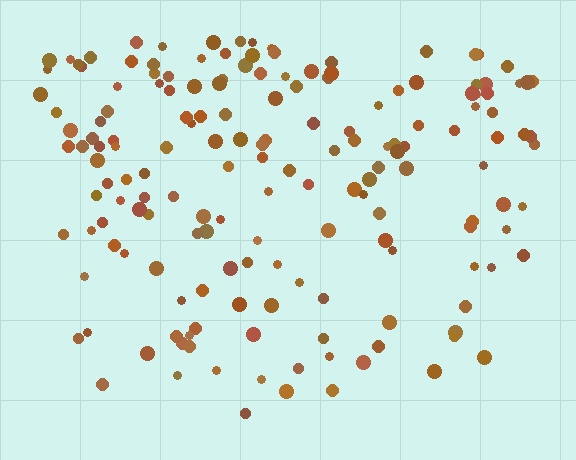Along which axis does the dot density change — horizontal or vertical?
Vertical.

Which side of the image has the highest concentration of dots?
The top.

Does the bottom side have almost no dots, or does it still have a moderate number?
Still a moderate number, just noticeably fewer than the top.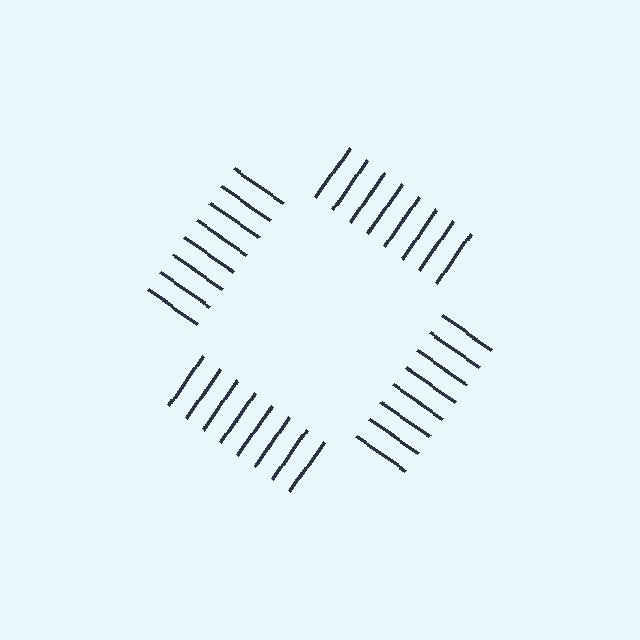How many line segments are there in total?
32 — 8 along each of the 4 edges.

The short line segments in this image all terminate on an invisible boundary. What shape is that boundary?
An illusory square — the line segments terminate on its edges but no continuous stroke is drawn.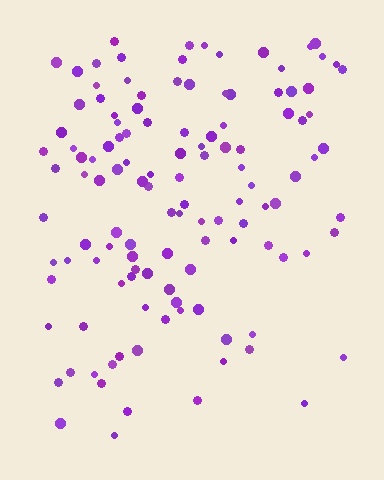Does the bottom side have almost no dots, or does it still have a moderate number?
Still a moderate number, just noticeably fewer than the top.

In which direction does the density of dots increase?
From bottom to top, with the top side densest.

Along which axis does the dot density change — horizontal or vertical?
Vertical.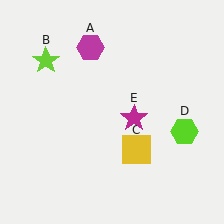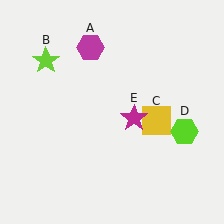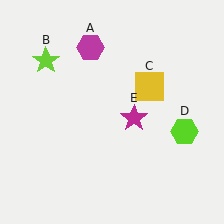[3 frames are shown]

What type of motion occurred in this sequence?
The yellow square (object C) rotated counterclockwise around the center of the scene.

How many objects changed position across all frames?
1 object changed position: yellow square (object C).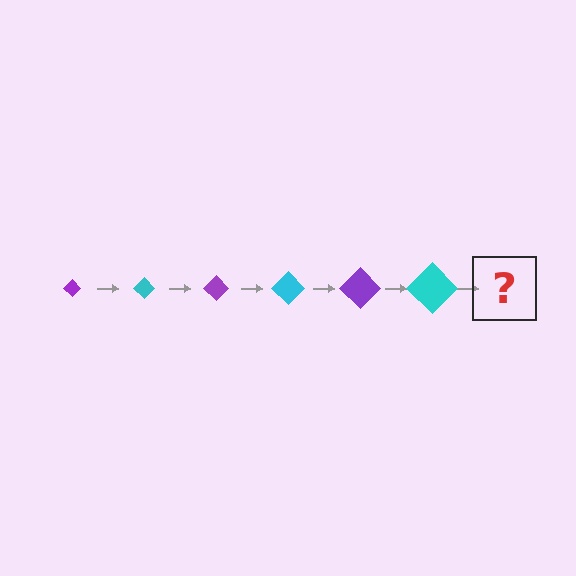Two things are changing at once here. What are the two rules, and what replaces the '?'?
The two rules are that the diamond grows larger each step and the color cycles through purple and cyan. The '?' should be a purple diamond, larger than the previous one.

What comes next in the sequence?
The next element should be a purple diamond, larger than the previous one.